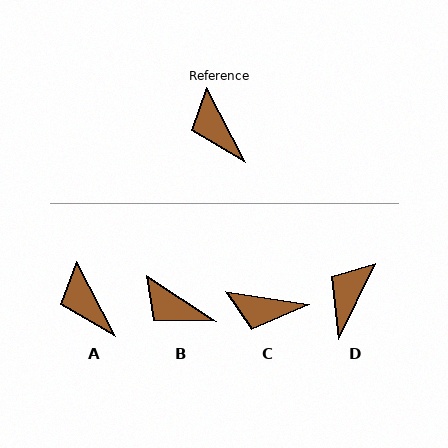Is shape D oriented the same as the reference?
No, it is off by about 53 degrees.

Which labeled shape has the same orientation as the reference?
A.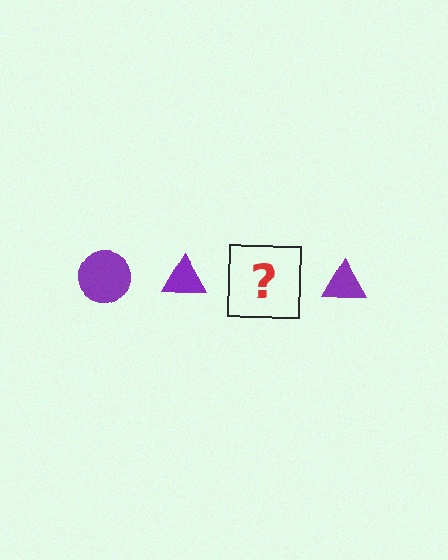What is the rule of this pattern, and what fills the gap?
The rule is that the pattern cycles through circle, triangle shapes in purple. The gap should be filled with a purple circle.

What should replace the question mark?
The question mark should be replaced with a purple circle.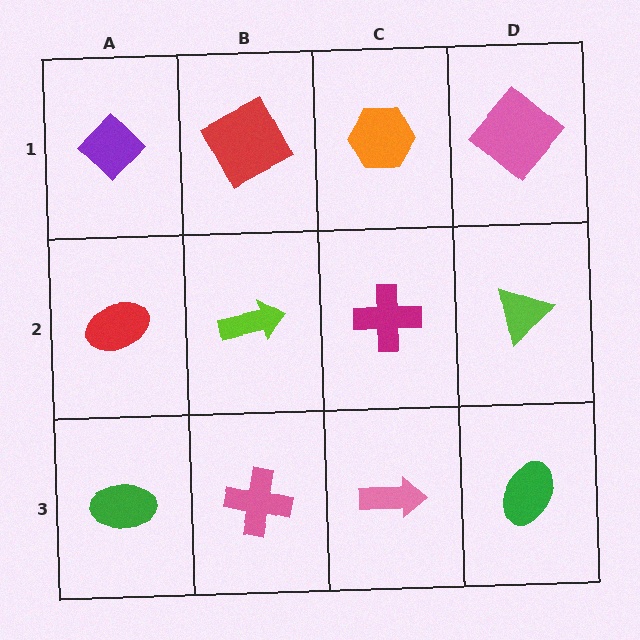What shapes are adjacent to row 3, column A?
A red ellipse (row 2, column A), a pink cross (row 3, column B).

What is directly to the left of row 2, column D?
A magenta cross.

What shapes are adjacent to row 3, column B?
A lime arrow (row 2, column B), a green ellipse (row 3, column A), a pink arrow (row 3, column C).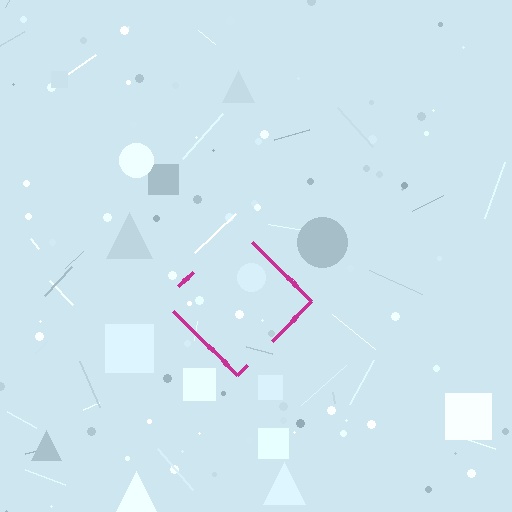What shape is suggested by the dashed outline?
The dashed outline suggests a diamond.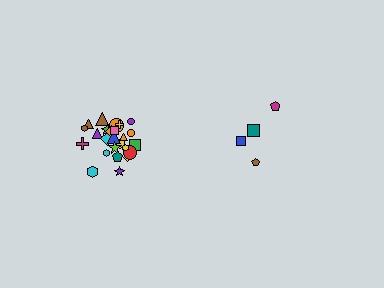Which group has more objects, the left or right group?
The left group.